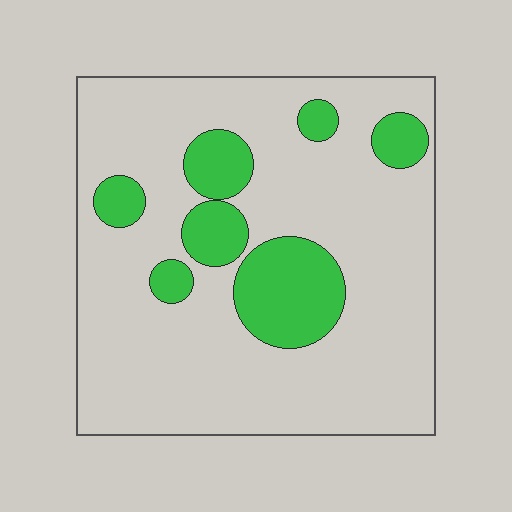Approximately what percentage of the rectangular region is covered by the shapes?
Approximately 20%.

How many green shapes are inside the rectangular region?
7.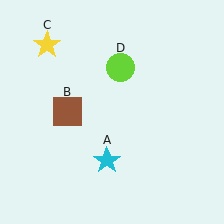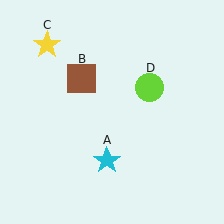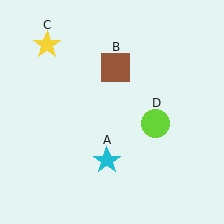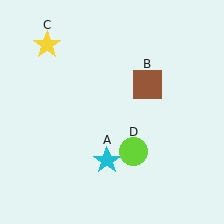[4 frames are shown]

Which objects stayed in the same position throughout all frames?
Cyan star (object A) and yellow star (object C) remained stationary.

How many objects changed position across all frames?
2 objects changed position: brown square (object B), lime circle (object D).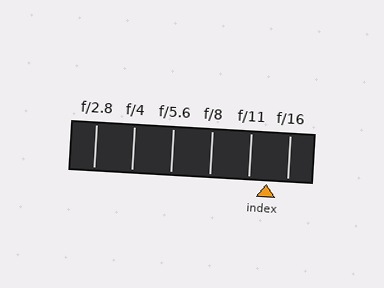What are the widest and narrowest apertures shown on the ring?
The widest aperture shown is f/2.8 and the narrowest is f/16.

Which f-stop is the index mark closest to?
The index mark is closest to f/11.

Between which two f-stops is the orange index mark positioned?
The index mark is between f/11 and f/16.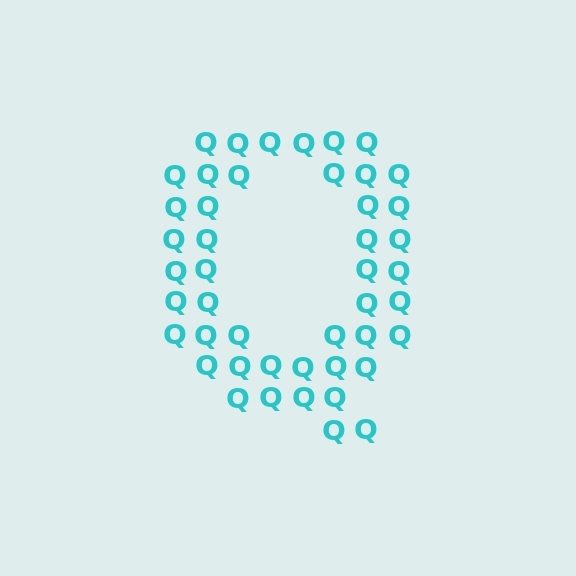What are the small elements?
The small elements are letter Q's.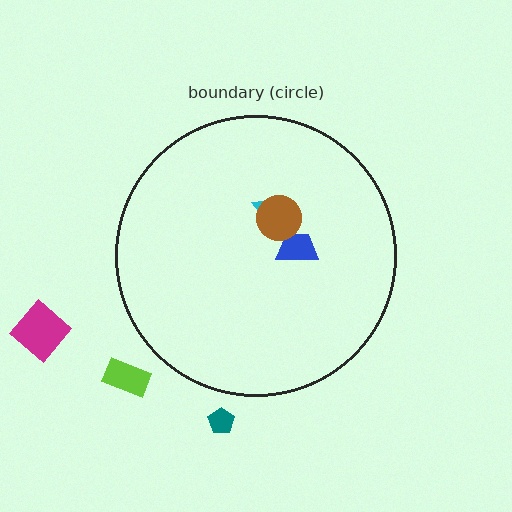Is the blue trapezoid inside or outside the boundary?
Inside.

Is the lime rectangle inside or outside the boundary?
Outside.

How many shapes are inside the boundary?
3 inside, 3 outside.